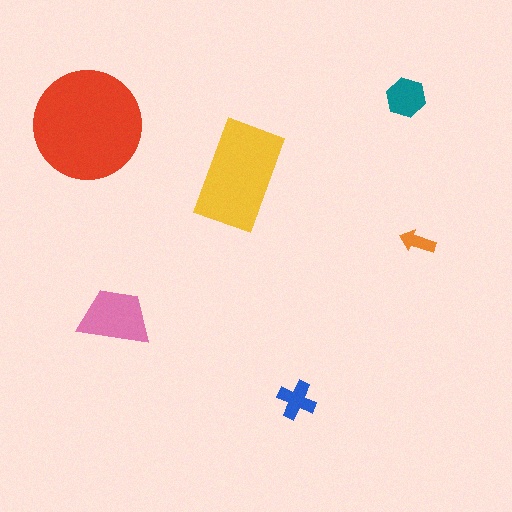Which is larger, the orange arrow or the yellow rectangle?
The yellow rectangle.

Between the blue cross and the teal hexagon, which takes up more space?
The teal hexagon.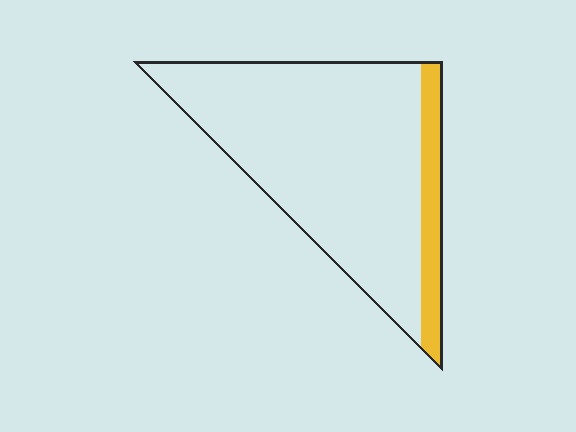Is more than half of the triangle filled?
No.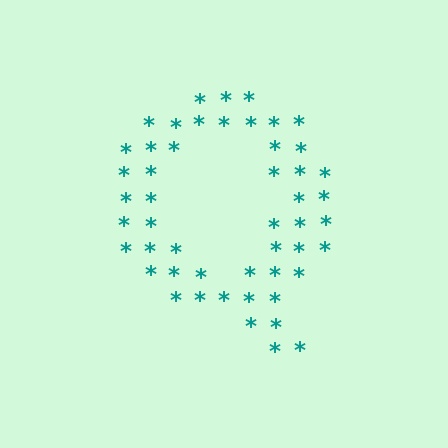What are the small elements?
The small elements are asterisks.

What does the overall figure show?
The overall figure shows the letter Q.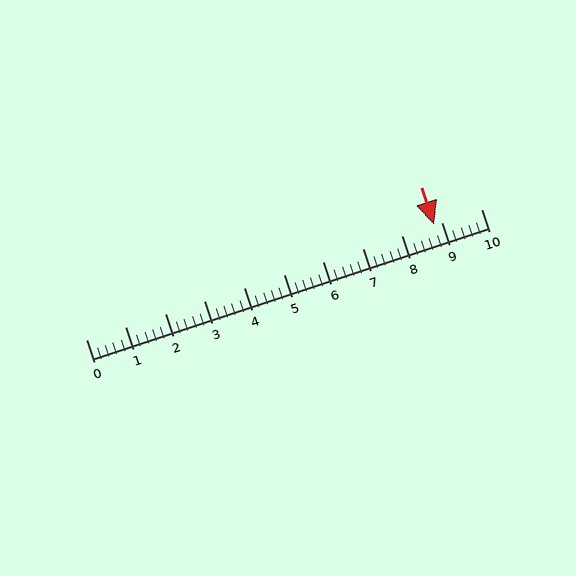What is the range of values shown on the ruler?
The ruler shows values from 0 to 10.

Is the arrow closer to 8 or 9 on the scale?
The arrow is closer to 9.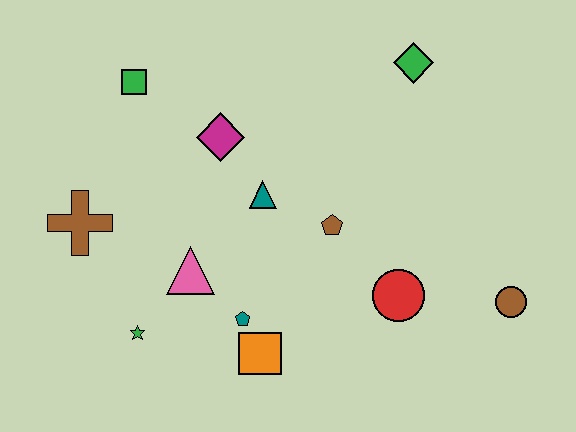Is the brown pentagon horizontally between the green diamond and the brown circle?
No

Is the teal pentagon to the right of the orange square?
No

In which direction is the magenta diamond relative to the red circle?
The magenta diamond is to the left of the red circle.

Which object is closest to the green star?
The pink triangle is closest to the green star.